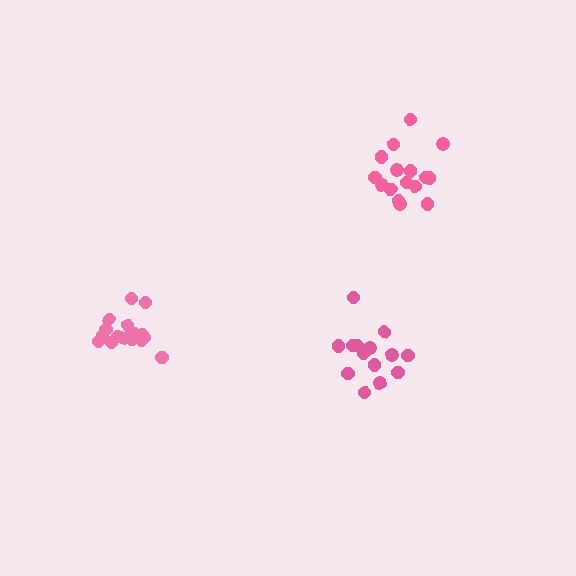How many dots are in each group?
Group 1: 16 dots, Group 2: 14 dots, Group 3: 17 dots (47 total).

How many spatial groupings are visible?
There are 3 spatial groupings.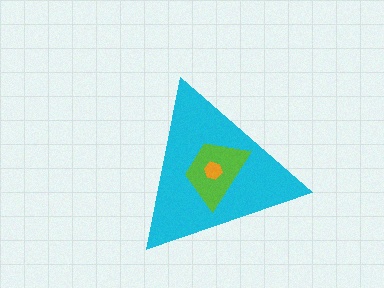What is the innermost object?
The orange hexagon.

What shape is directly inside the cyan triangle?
The lime trapezoid.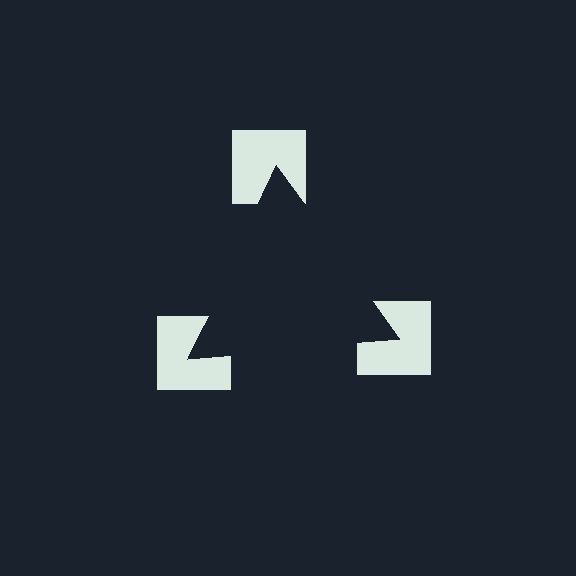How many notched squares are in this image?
There are 3 — one at each vertex of the illusory triangle.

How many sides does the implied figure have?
3 sides.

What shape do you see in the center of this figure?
An illusory triangle — its edges are inferred from the aligned wedge cuts in the notched squares, not physically drawn.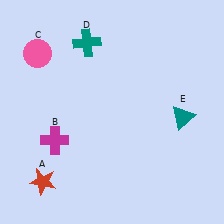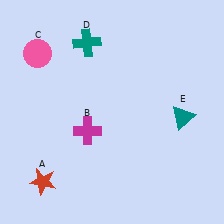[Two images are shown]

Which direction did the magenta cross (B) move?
The magenta cross (B) moved right.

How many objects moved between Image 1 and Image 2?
1 object moved between the two images.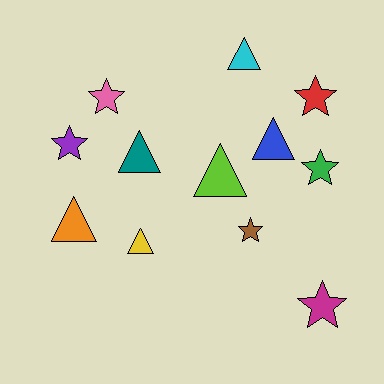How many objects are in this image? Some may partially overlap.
There are 12 objects.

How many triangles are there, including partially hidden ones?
There are 6 triangles.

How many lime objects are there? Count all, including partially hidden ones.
There is 1 lime object.